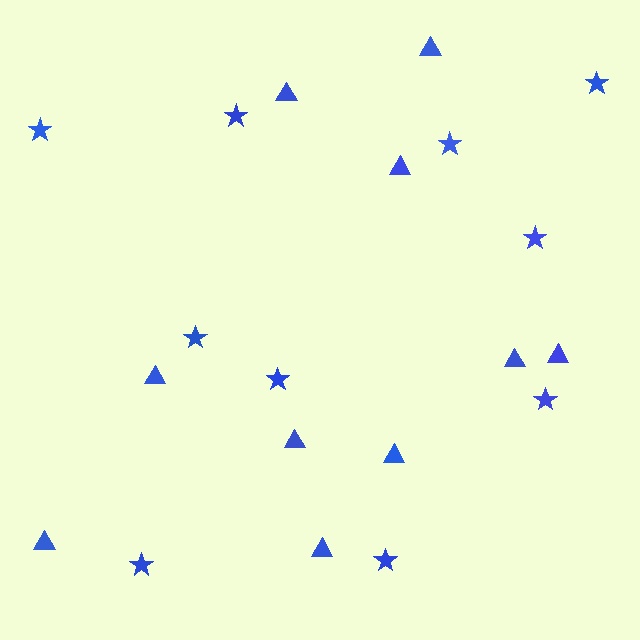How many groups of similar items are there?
There are 2 groups: one group of triangles (10) and one group of stars (10).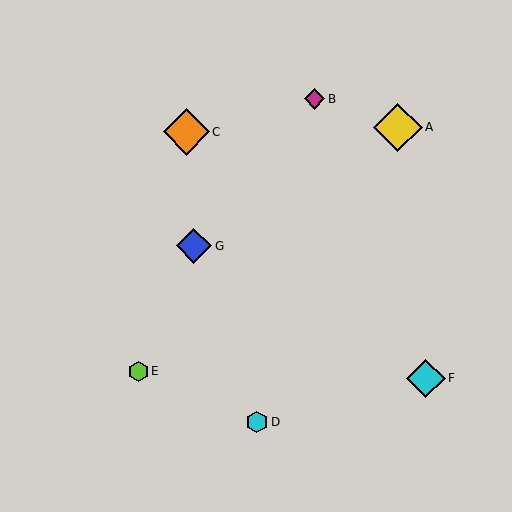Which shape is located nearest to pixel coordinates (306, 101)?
The magenta diamond (labeled B) at (315, 99) is nearest to that location.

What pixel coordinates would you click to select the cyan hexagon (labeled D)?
Click at (257, 422) to select the cyan hexagon D.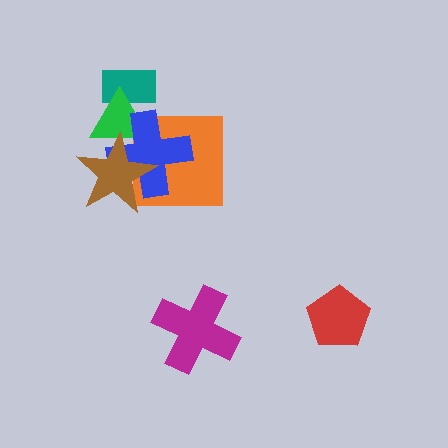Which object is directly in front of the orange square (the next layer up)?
The blue cross is directly in front of the orange square.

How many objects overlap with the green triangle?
3 objects overlap with the green triangle.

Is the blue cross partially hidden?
Yes, it is partially covered by another shape.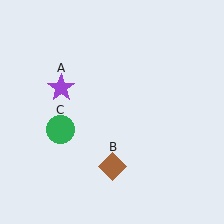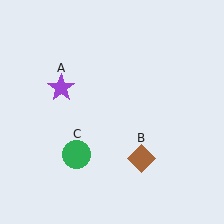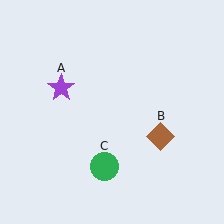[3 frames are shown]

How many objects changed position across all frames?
2 objects changed position: brown diamond (object B), green circle (object C).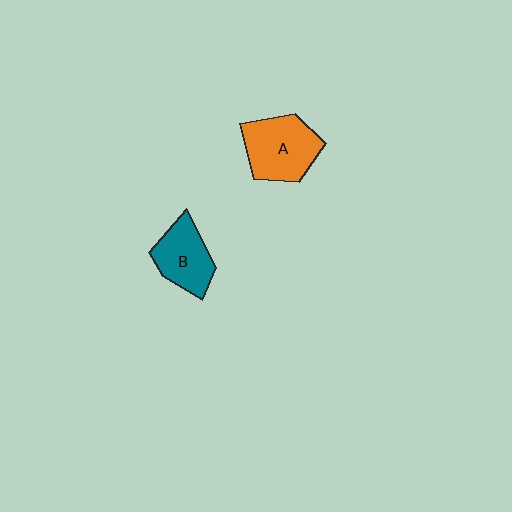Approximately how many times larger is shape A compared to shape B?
Approximately 1.3 times.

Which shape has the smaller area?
Shape B (teal).